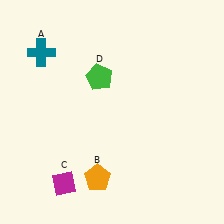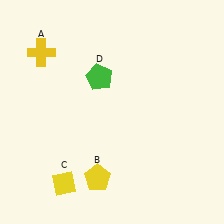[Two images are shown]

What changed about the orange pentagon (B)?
In Image 1, B is orange. In Image 2, it changed to yellow.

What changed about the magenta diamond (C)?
In Image 1, C is magenta. In Image 2, it changed to yellow.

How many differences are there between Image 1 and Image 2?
There are 3 differences between the two images.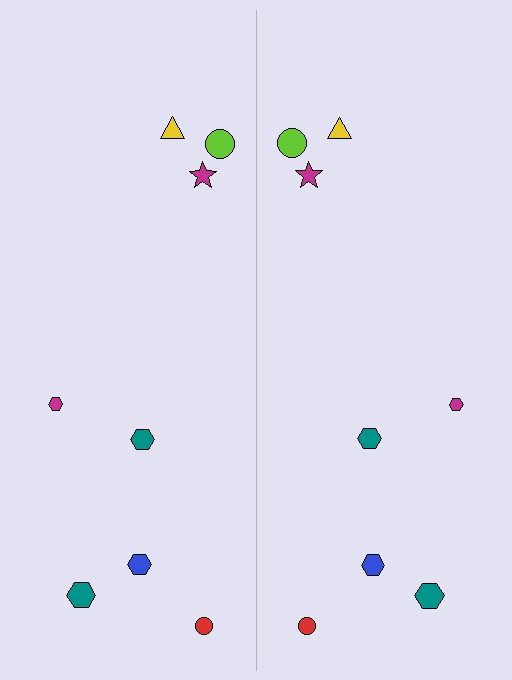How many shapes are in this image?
There are 16 shapes in this image.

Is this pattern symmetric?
Yes, this pattern has bilateral (reflection) symmetry.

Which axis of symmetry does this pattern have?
The pattern has a vertical axis of symmetry running through the center of the image.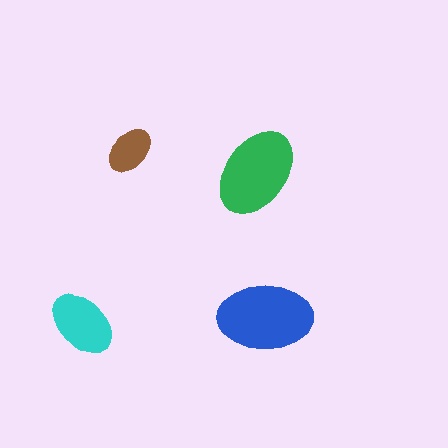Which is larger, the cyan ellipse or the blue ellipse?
The blue one.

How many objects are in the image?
There are 4 objects in the image.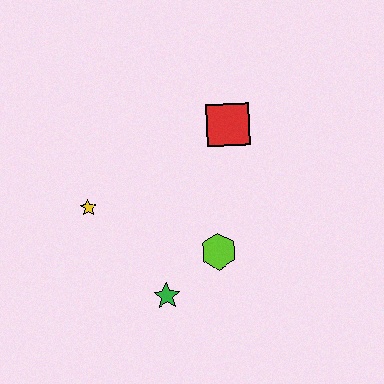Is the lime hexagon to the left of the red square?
Yes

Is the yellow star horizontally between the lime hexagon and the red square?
No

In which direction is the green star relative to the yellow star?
The green star is below the yellow star.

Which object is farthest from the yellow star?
The red square is farthest from the yellow star.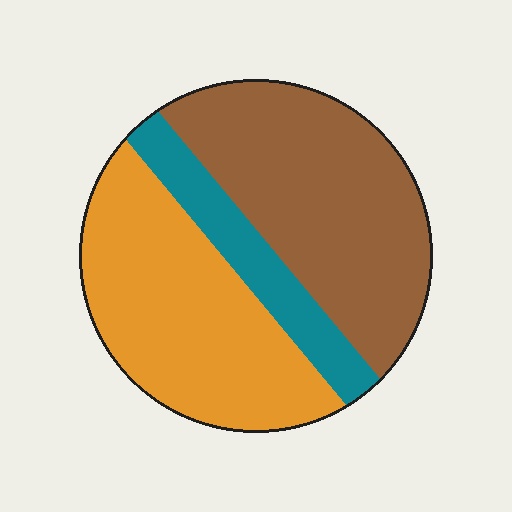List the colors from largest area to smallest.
From largest to smallest: brown, orange, teal.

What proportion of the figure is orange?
Orange covers about 40% of the figure.